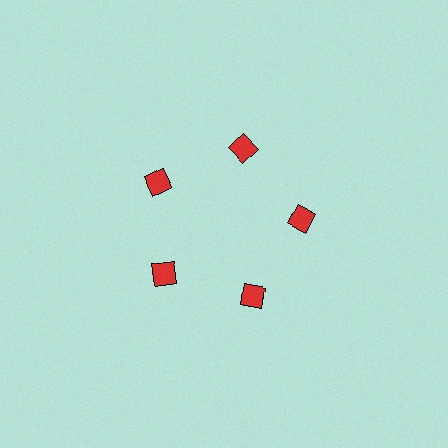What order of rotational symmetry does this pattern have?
This pattern has 5-fold rotational symmetry.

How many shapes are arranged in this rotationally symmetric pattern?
There are 5 shapes, arranged in 5 groups of 1.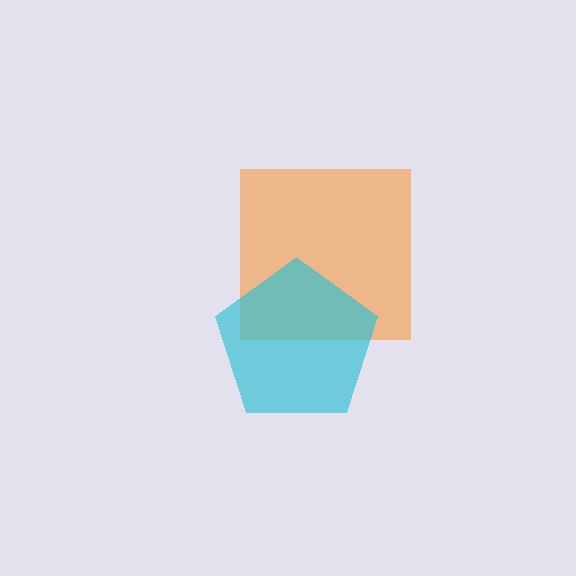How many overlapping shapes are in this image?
There are 2 overlapping shapes in the image.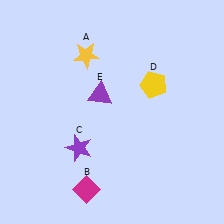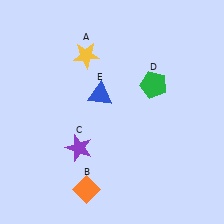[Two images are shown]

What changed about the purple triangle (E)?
In Image 1, E is purple. In Image 2, it changed to blue.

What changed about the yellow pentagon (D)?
In Image 1, D is yellow. In Image 2, it changed to green.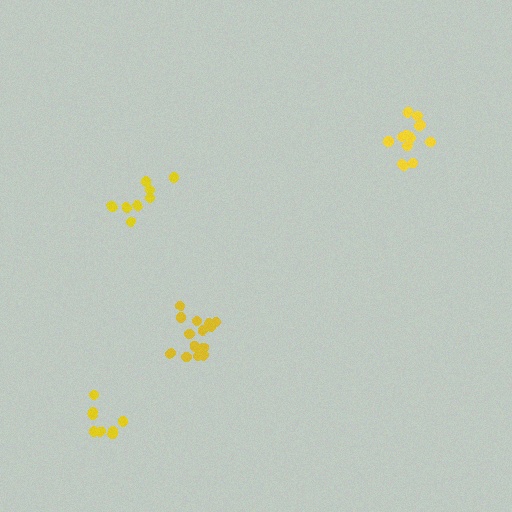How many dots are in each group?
Group 1: 14 dots, Group 2: 8 dots, Group 3: 8 dots, Group 4: 13 dots (43 total).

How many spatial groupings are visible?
There are 4 spatial groupings.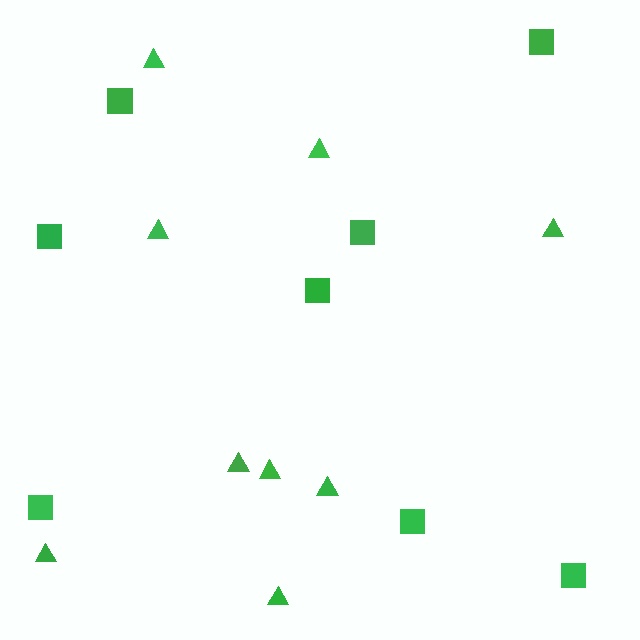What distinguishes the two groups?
There are 2 groups: one group of triangles (9) and one group of squares (8).